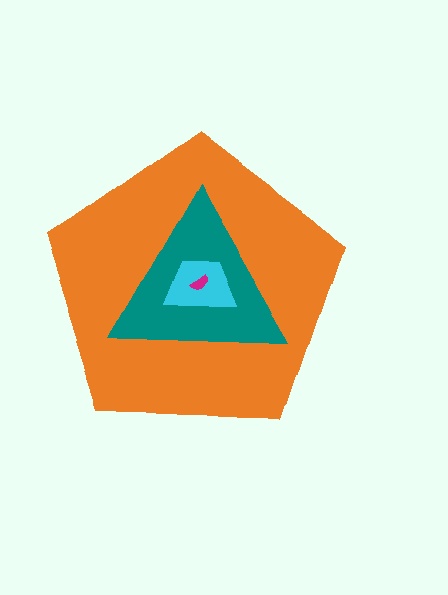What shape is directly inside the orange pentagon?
The teal triangle.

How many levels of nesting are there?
4.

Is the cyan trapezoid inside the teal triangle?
Yes.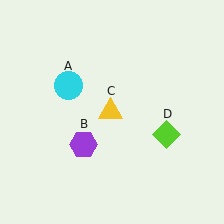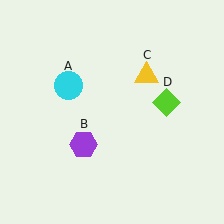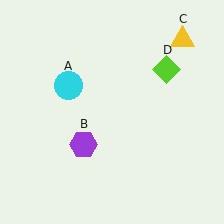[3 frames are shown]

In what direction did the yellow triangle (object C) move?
The yellow triangle (object C) moved up and to the right.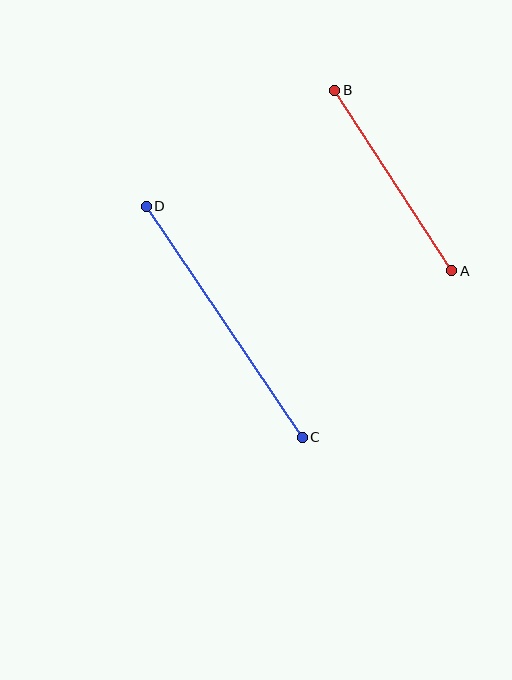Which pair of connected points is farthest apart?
Points C and D are farthest apart.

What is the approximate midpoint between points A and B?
The midpoint is at approximately (393, 180) pixels.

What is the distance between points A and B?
The distance is approximately 215 pixels.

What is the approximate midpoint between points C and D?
The midpoint is at approximately (224, 322) pixels.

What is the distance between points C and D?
The distance is approximately 279 pixels.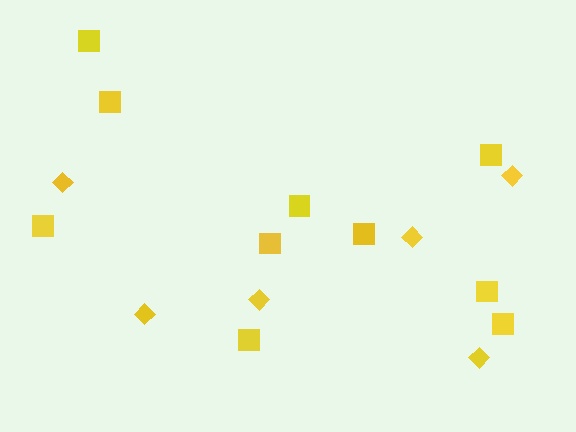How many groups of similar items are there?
There are 2 groups: one group of squares (10) and one group of diamonds (6).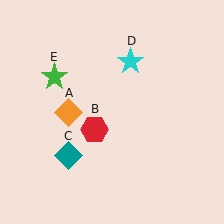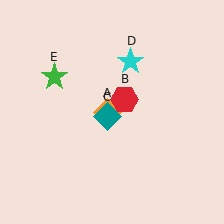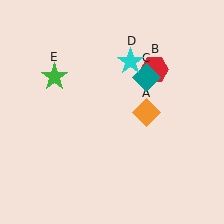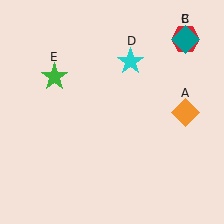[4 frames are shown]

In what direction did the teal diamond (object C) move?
The teal diamond (object C) moved up and to the right.